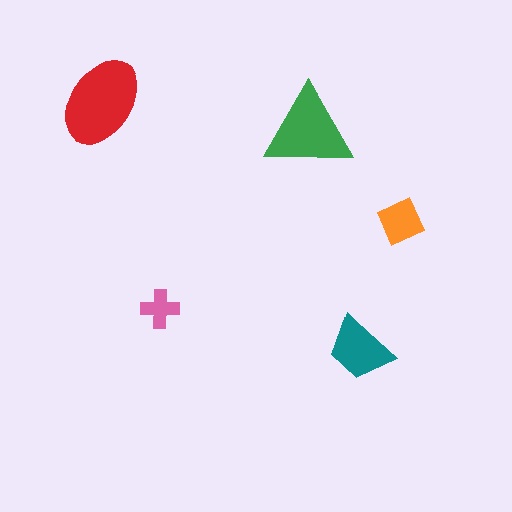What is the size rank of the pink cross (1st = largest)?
5th.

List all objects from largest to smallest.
The red ellipse, the green triangle, the teal trapezoid, the orange diamond, the pink cross.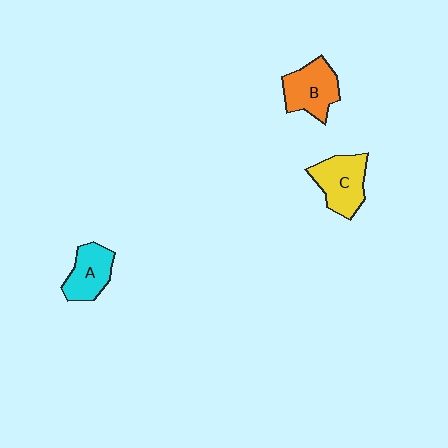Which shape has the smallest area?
Shape A (cyan).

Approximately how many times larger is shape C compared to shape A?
Approximately 1.2 times.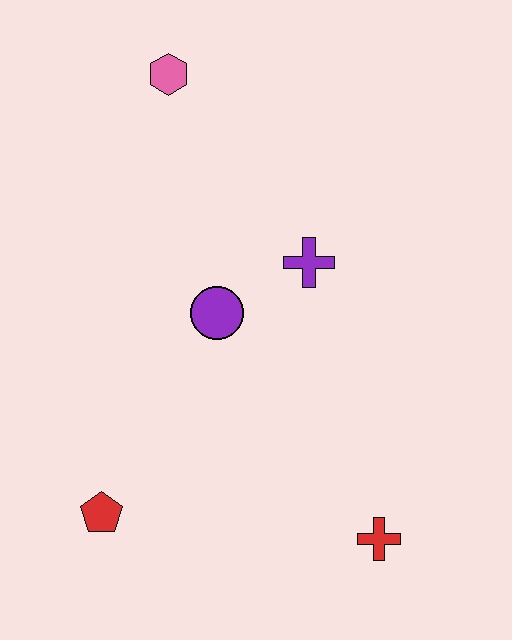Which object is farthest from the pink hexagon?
The red cross is farthest from the pink hexagon.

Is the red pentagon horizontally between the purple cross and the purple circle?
No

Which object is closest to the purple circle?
The purple cross is closest to the purple circle.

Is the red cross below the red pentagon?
Yes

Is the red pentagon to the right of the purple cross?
No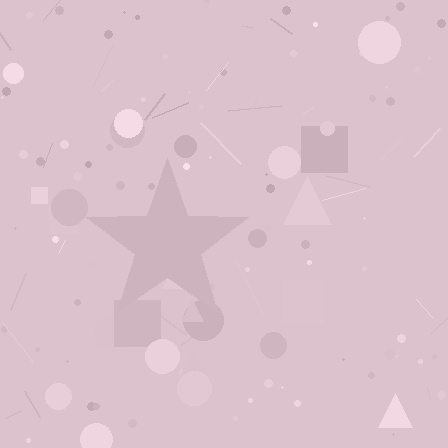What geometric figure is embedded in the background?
A star is embedded in the background.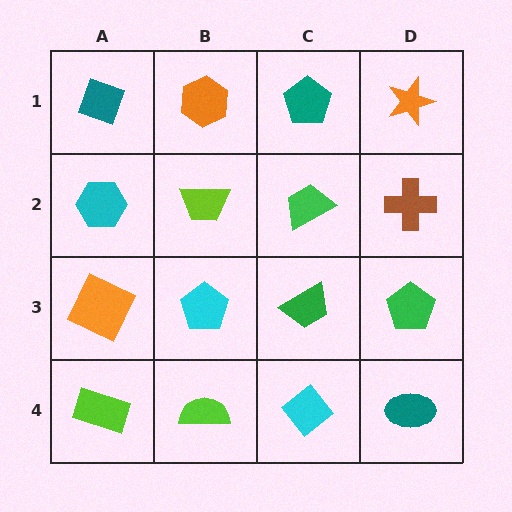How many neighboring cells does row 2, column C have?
4.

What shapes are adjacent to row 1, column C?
A green trapezoid (row 2, column C), an orange hexagon (row 1, column B), an orange star (row 1, column D).